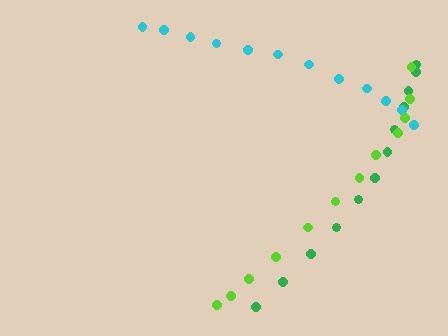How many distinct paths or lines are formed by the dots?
There are 3 distinct paths.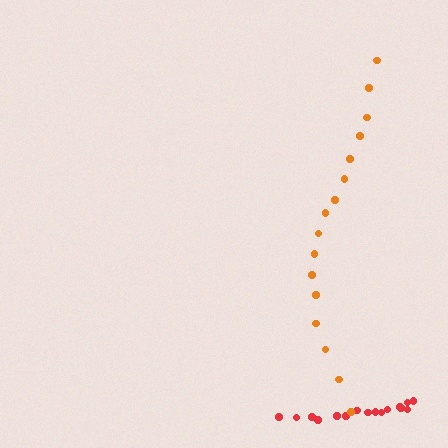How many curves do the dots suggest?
There are 2 distinct paths.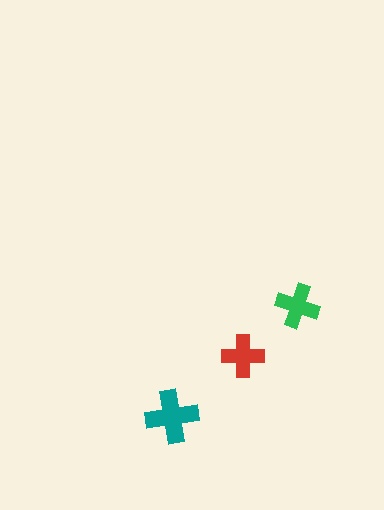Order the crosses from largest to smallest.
the teal one, the green one, the red one.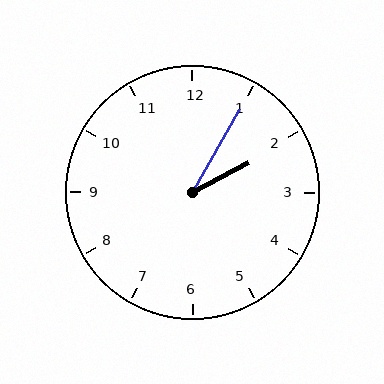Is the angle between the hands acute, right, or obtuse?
It is acute.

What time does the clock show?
2:05.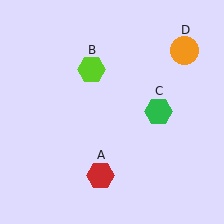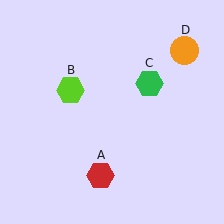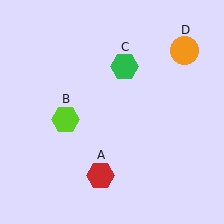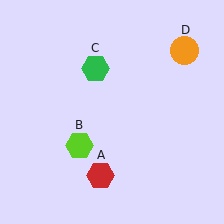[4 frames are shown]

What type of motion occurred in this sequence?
The lime hexagon (object B), green hexagon (object C) rotated counterclockwise around the center of the scene.